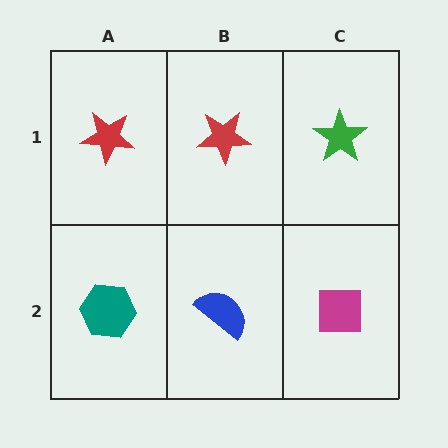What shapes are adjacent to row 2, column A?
A red star (row 1, column A), a blue semicircle (row 2, column B).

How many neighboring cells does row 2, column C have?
2.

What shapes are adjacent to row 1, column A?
A teal hexagon (row 2, column A), a red star (row 1, column B).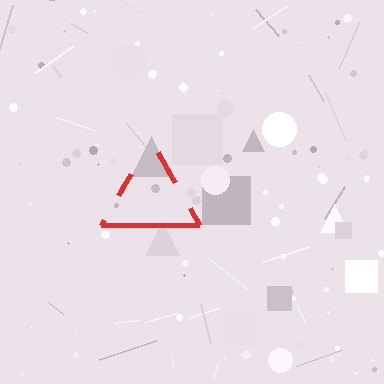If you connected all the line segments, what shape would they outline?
They would outline a triangle.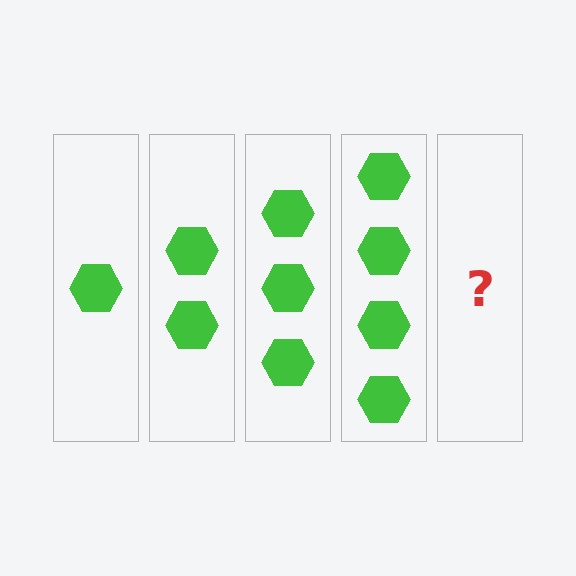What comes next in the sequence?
The next element should be 5 hexagons.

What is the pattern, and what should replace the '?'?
The pattern is that each step adds one more hexagon. The '?' should be 5 hexagons.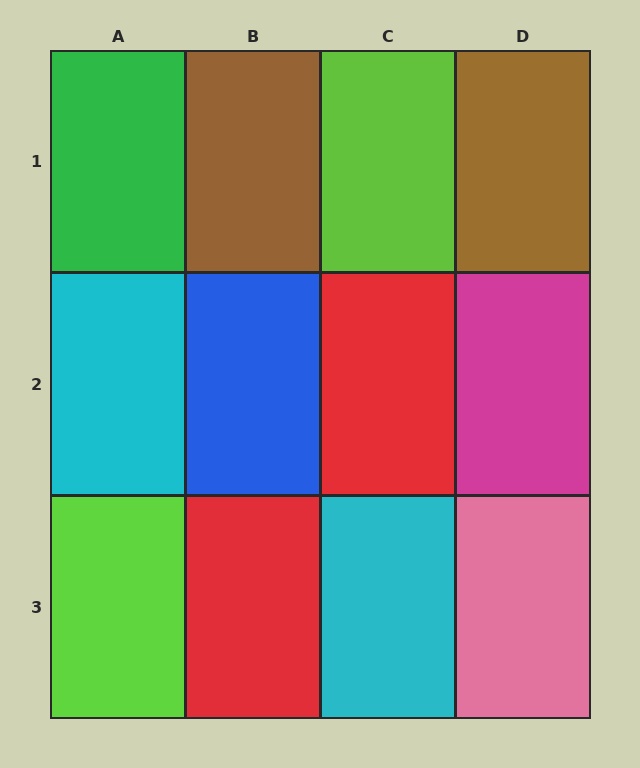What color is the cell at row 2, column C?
Red.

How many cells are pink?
1 cell is pink.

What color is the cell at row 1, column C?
Lime.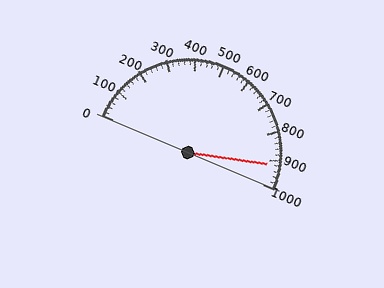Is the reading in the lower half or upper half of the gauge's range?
The reading is in the upper half of the range (0 to 1000).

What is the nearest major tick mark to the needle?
The nearest major tick mark is 900.